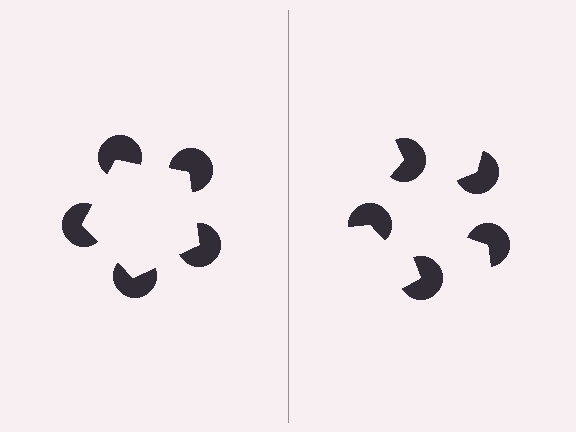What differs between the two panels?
The pac-man discs are positioned identically on both sides; only the wedge orientations differ. On the left they align to a pentagon; on the right they are misaligned.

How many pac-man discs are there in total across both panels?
10 — 5 on each side.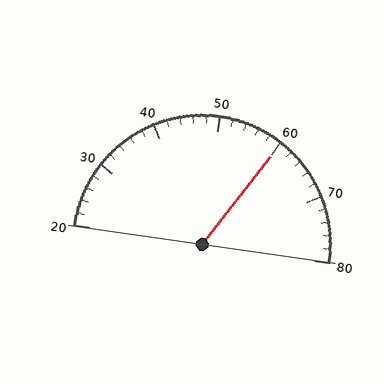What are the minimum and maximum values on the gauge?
The gauge ranges from 20 to 80.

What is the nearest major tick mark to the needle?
The nearest major tick mark is 60.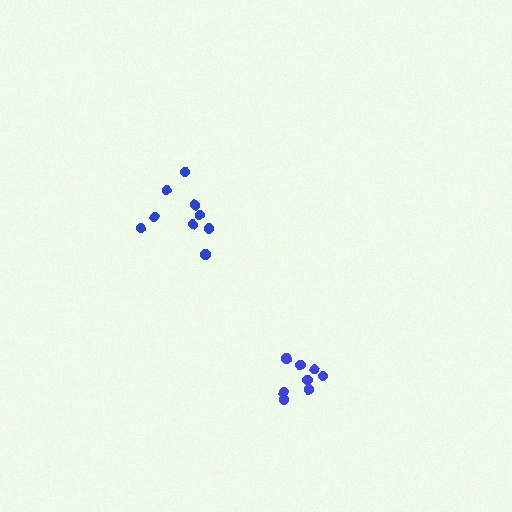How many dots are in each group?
Group 1: 8 dots, Group 2: 9 dots (17 total).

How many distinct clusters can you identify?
There are 2 distinct clusters.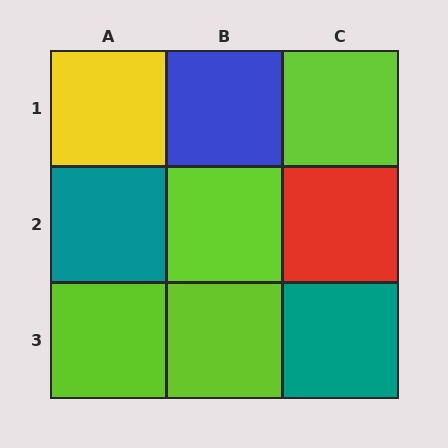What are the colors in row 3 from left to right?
Lime, lime, teal.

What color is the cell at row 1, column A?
Yellow.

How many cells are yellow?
1 cell is yellow.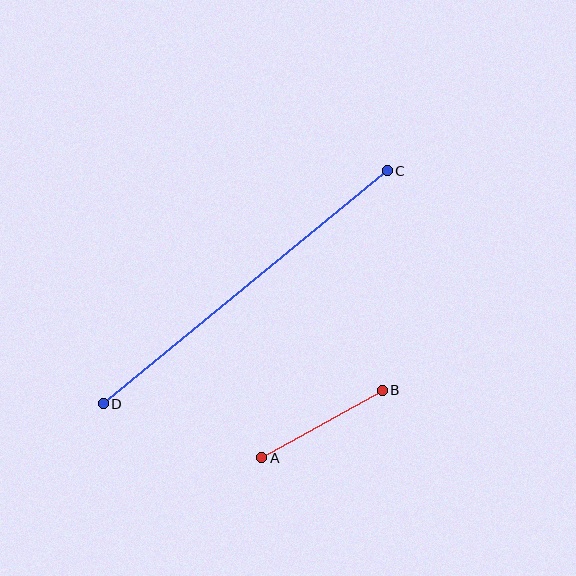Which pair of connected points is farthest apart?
Points C and D are farthest apart.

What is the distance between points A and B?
The distance is approximately 138 pixels.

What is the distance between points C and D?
The distance is approximately 367 pixels.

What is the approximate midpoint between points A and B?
The midpoint is at approximately (322, 424) pixels.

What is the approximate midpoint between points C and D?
The midpoint is at approximately (245, 287) pixels.